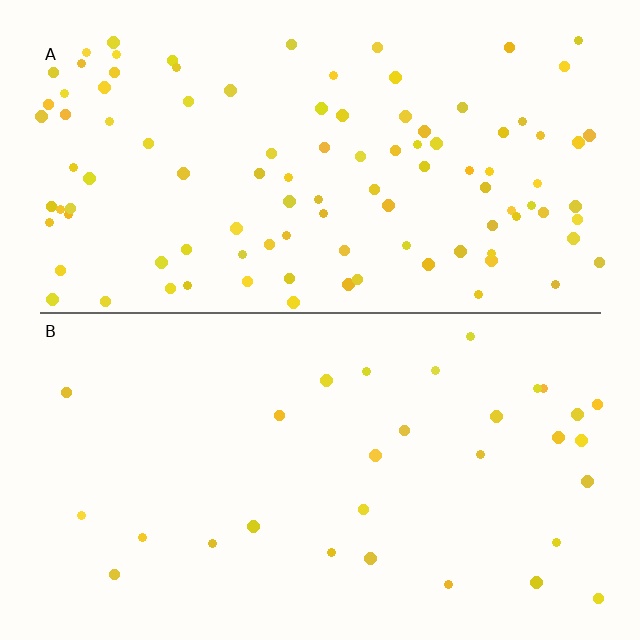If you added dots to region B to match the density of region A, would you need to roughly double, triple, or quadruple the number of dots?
Approximately triple.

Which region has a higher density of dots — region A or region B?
A (the top).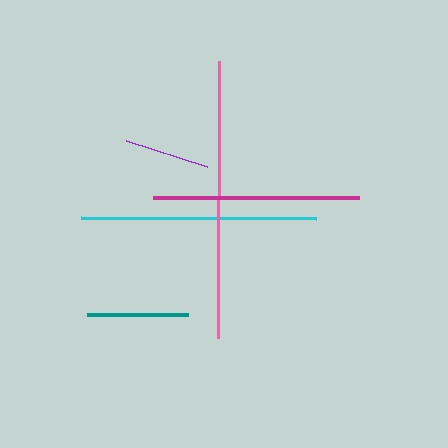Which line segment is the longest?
The pink line is the longest at approximately 277 pixels.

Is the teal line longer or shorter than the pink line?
The pink line is longer than the teal line.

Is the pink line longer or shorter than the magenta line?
The pink line is longer than the magenta line.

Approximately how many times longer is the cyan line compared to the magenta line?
The cyan line is approximately 1.1 times the length of the magenta line.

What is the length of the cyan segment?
The cyan segment is approximately 235 pixels long.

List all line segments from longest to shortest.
From longest to shortest: pink, cyan, magenta, teal, purple.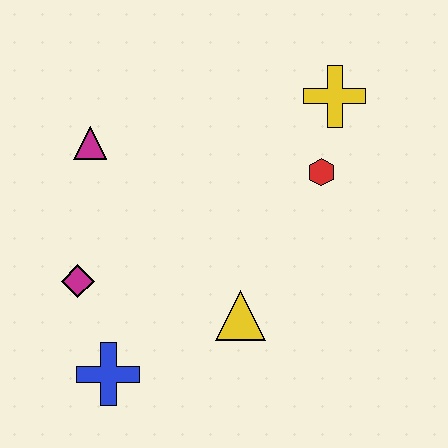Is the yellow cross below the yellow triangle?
No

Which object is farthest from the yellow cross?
The blue cross is farthest from the yellow cross.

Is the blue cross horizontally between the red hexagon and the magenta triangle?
Yes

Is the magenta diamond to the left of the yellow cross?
Yes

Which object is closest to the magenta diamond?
The blue cross is closest to the magenta diamond.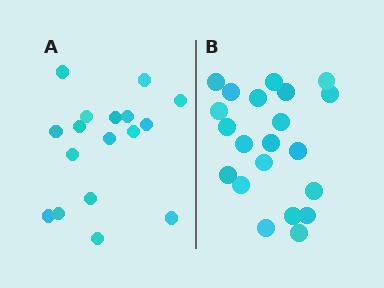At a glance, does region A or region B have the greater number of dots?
Region B (the right region) has more dots.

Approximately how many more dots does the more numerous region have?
Region B has about 4 more dots than region A.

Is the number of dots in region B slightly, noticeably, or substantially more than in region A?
Region B has only slightly more — the two regions are fairly close. The ratio is roughly 1.2 to 1.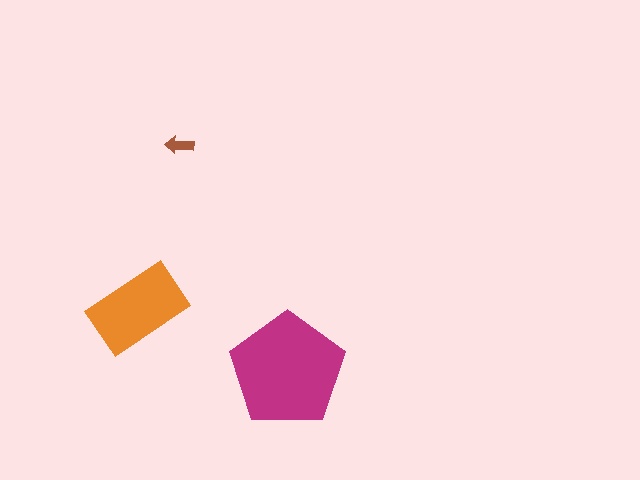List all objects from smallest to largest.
The brown arrow, the orange rectangle, the magenta pentagon.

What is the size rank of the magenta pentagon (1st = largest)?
1st.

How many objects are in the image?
There are 3 objects in the image.